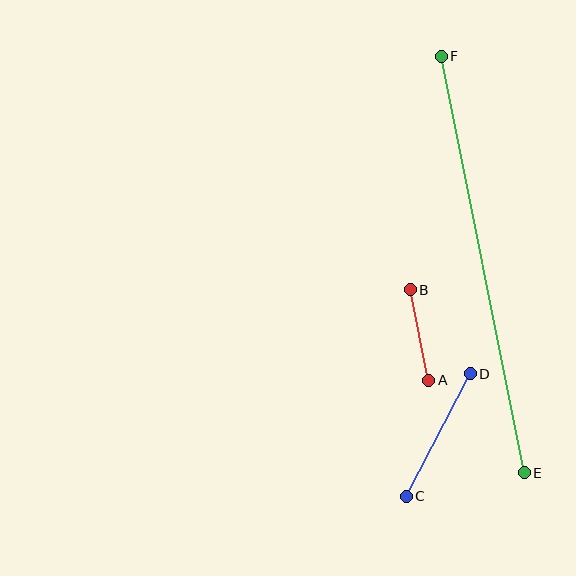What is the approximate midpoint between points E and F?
The midpoint is at approximately (483, 264) pixels.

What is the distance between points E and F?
The distance is approximately 425 pixels.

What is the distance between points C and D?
The distance is approximately 138 pixels.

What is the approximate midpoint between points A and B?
The midpoint is at approximately (419, 335) pixels.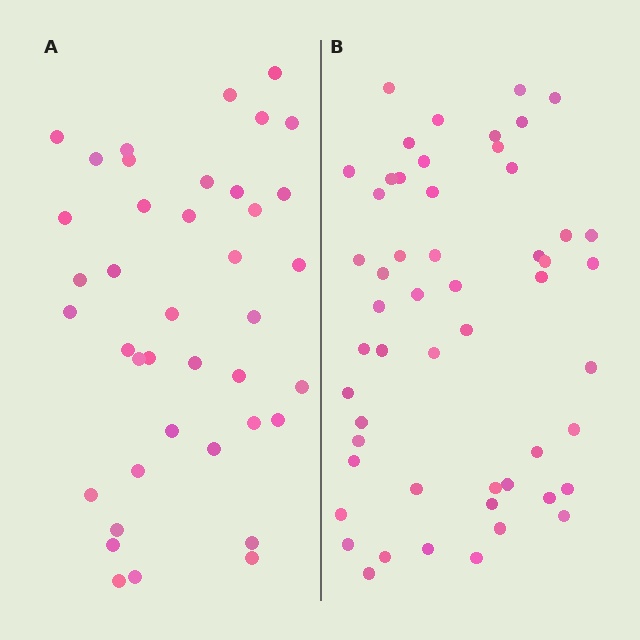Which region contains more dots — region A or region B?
Region B (the right region) has more dots.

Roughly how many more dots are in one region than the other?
Region B has approximately 15 more dots than region A.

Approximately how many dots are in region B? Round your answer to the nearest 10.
About 50 dots. (The exact count is 53, which rounds to 50.)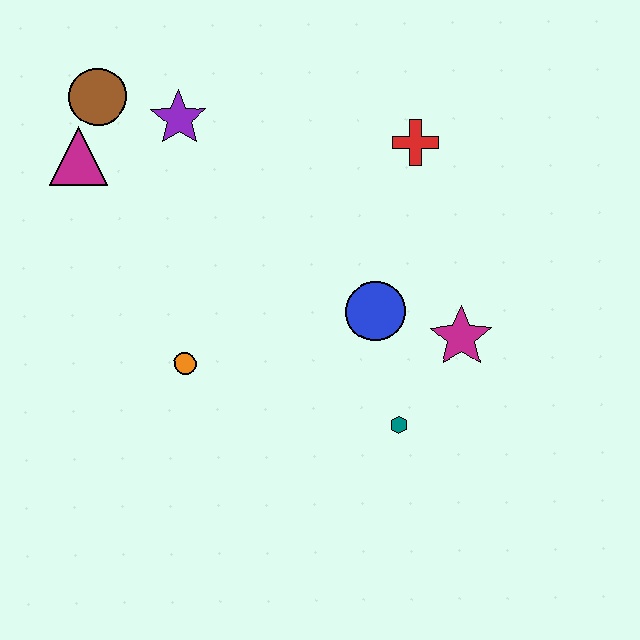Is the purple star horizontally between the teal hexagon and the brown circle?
Yes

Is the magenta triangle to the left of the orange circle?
Yes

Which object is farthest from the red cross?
The magenta triangle is farthest from the red cross.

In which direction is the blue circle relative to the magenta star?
The blue circle is to the left of the magenta star.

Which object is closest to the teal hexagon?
The magenta star is closest to the teal hexagon.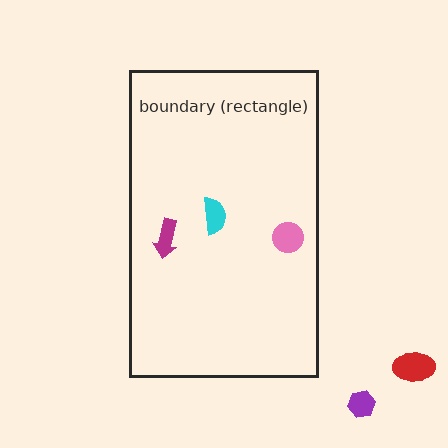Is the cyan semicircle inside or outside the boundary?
Inside.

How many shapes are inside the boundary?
3 inside, 2 outside.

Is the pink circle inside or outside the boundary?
Inside.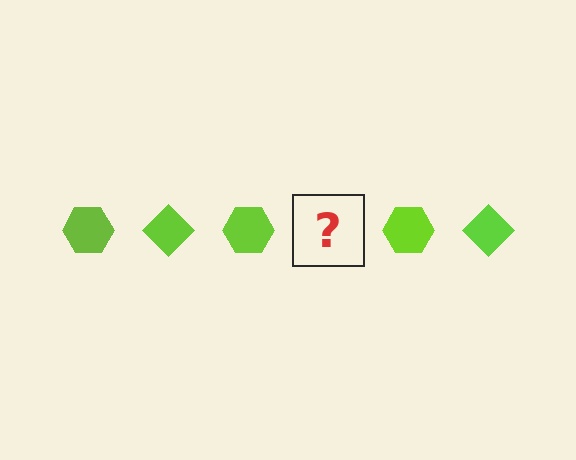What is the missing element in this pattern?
The missing element is a lime diamond.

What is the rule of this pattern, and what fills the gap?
The rule is that the pattern cycles through hexagon, diamond shapes in lime. The gap should be filled with a lime diamond.